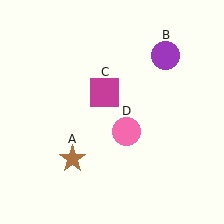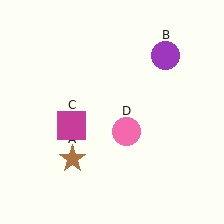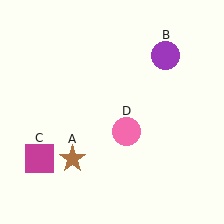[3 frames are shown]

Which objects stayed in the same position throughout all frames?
Brown star (object A) and purple circle (object B) and pink circle (object D) remained stationary.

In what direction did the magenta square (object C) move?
The magenta square (object C) moved down and to the left.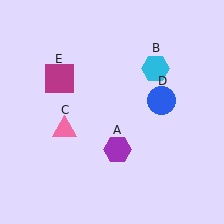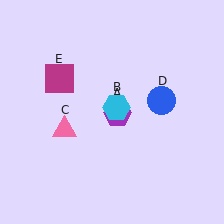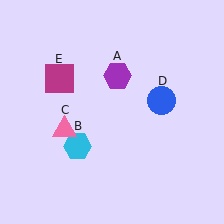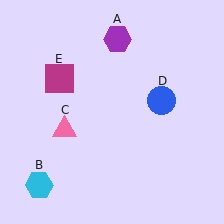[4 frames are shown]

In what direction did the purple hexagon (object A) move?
The purple hexagon (object A) moved up.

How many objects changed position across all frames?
2 objects changed position: purple hexagon (object A), cyan hexagon (object B).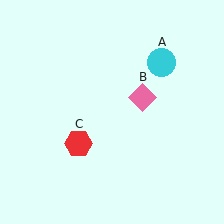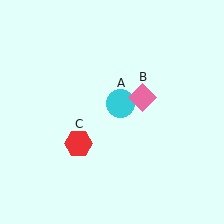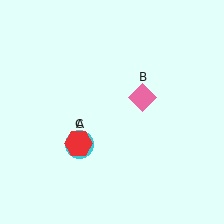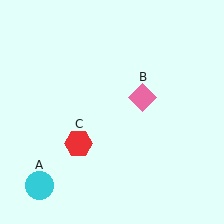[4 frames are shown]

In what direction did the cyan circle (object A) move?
The cyan circle (object A) moved down and to the left.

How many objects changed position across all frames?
1 object changed position: cyan circle (object A).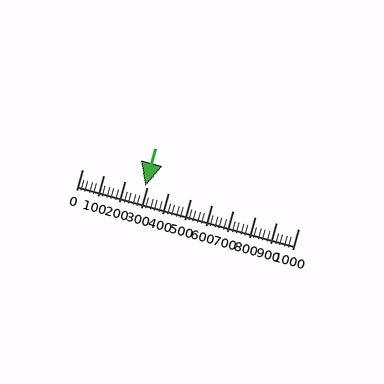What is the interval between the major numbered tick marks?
The major tick marks are spaced 100 units apart.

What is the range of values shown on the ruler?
The ruler shows values from 0 to 1000.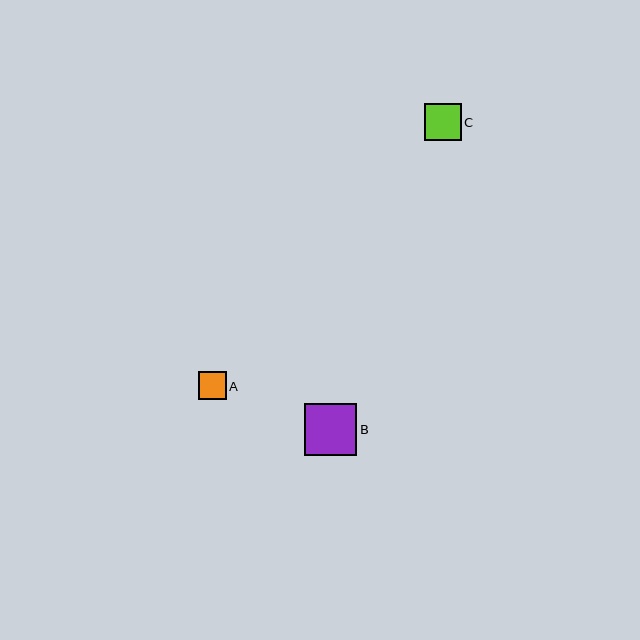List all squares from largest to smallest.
From largest to smallest: B, C, A.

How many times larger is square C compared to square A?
Square C is approximately 1.3 times the size of square A.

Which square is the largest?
Square B is the largest with a size of approximately 53 pixels.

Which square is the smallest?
Square A is the smallest with a size of approximately 28 pixels.